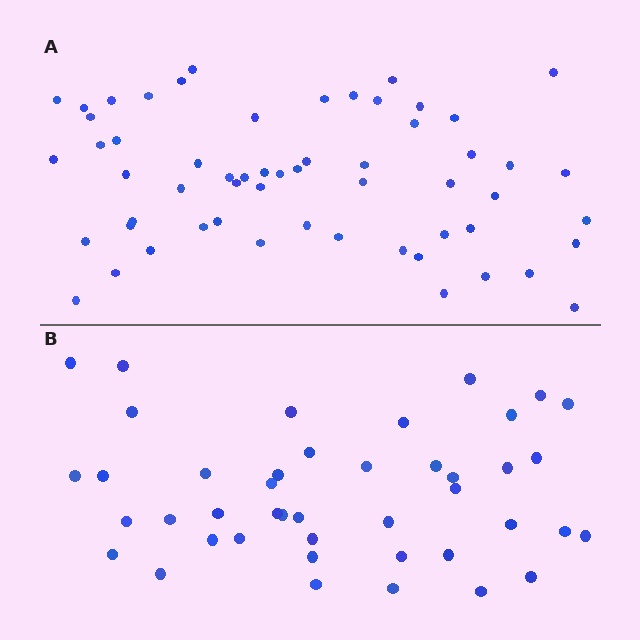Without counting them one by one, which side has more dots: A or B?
Region A (the top region) has more dots.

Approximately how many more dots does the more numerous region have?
Region A has approximately 15 more dots than region B.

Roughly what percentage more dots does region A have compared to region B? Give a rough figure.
About 35% more.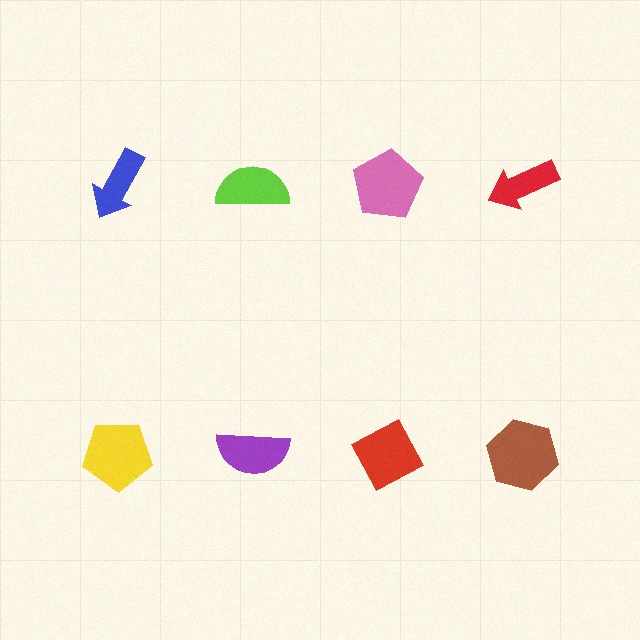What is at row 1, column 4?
A red arrow.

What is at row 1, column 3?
A pink pentagon.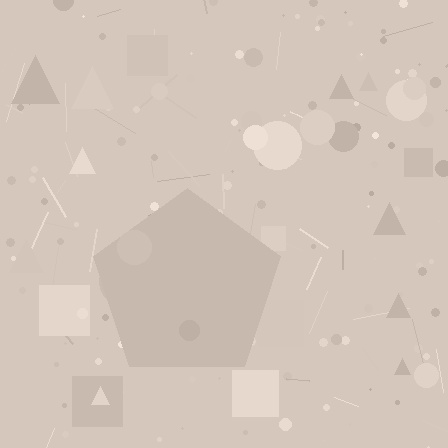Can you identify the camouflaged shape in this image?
The camouflaged shape is a pentagon.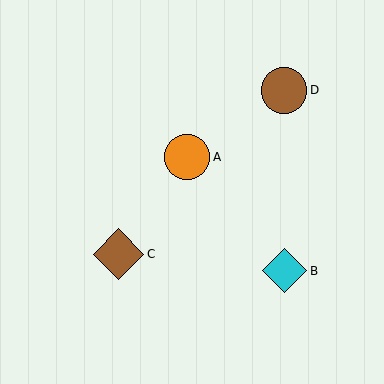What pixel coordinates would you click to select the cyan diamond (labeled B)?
Click at (285, 271) to select the cyan diamond B.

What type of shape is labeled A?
Shape A is an orange circle.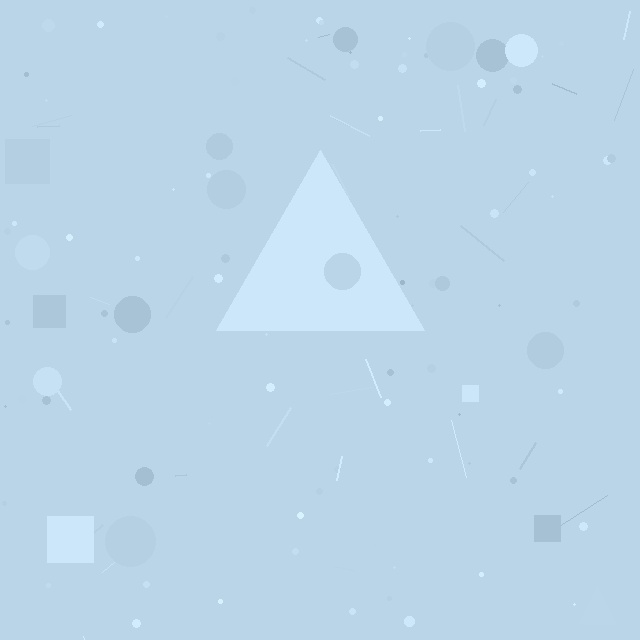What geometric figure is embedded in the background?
A triangle is embedded in the background.